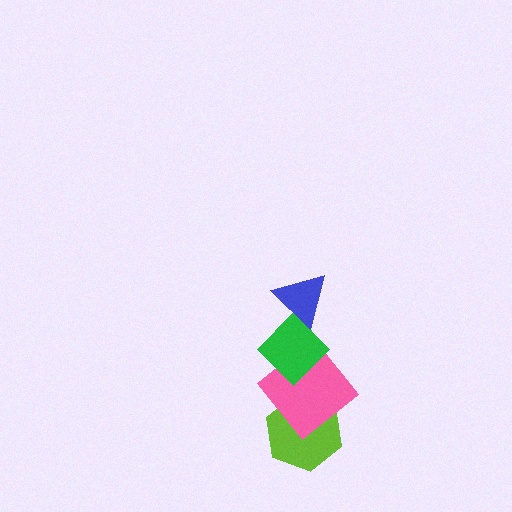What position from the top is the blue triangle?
The blue triangle is 1st from the top.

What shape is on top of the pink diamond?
The green diamond is on top of the pink diamond.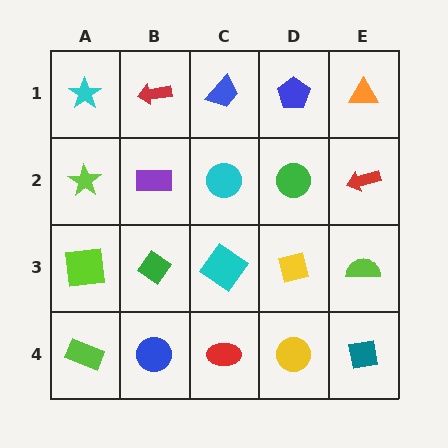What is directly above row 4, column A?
A lime square.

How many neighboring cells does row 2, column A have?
3.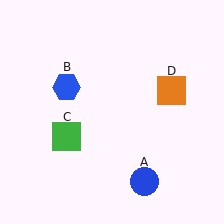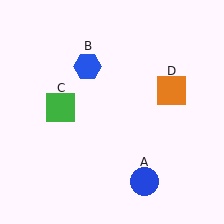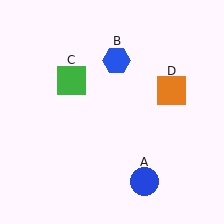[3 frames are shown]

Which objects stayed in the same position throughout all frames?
Blue circle (object A) and orange square (object D) remained stationary.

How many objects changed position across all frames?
2 objects changed position: blue hexagon (object B), green square (object C).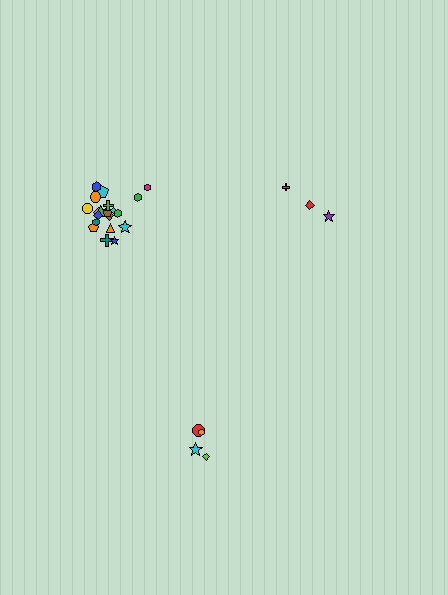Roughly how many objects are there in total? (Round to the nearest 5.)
Roughly 30 objects in total.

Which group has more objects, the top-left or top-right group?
The top-left group.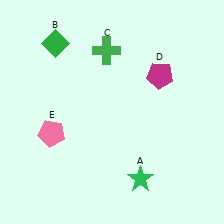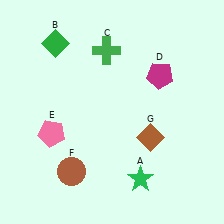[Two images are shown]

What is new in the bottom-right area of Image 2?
A brown diamond (G) was added in the bottom-right area of Image 2.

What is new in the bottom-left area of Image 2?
A brown circle (F) was added in the bottom-left area of Image 2.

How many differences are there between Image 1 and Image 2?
There are 2 differences between the two images.